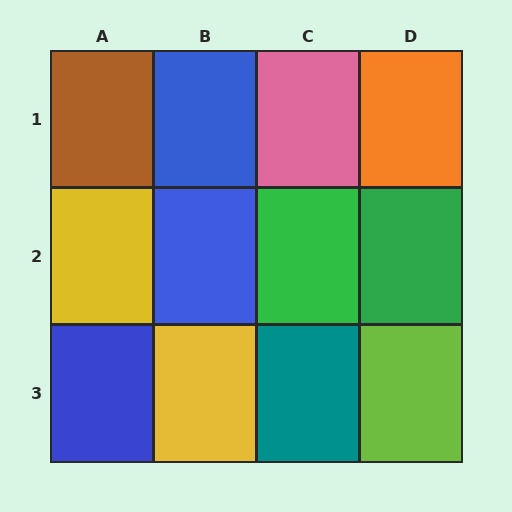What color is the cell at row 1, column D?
Orange.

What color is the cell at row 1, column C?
Pink.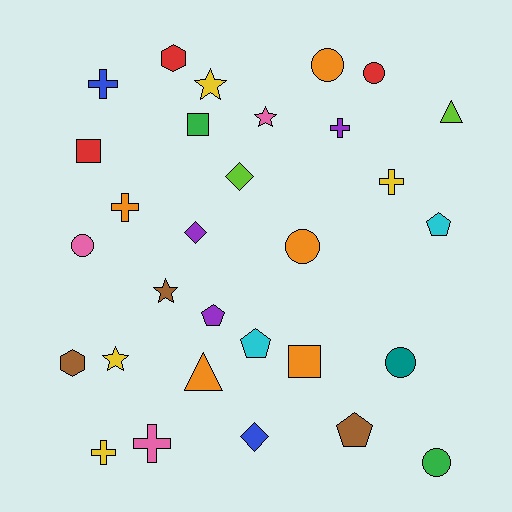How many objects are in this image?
There are 30 objects.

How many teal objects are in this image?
There is 1 teal object.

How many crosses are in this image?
There are 6 crosses.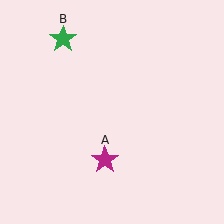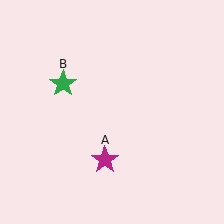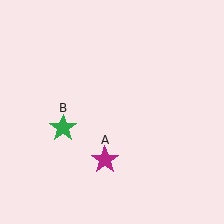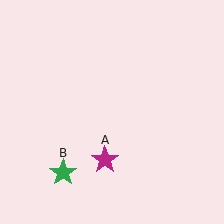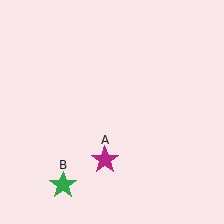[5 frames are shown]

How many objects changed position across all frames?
1 object changed position: green star (object B).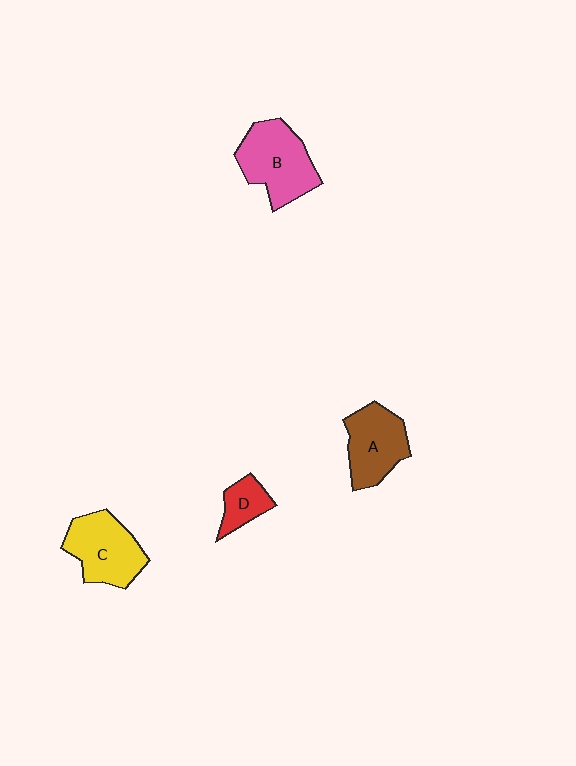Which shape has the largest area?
Shape B (pink).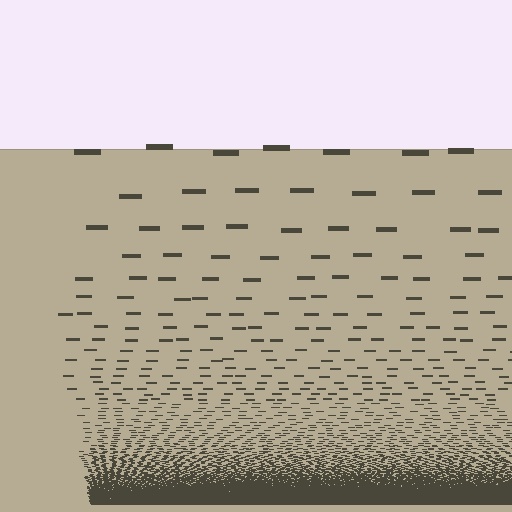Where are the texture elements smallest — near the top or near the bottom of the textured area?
Near the bottom.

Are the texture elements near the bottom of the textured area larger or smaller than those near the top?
Smaller. The gradient is inverted — elements near the bottom are smaller and denser.